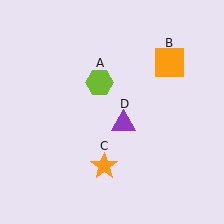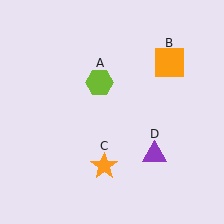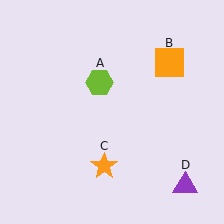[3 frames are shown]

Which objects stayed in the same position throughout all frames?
Lime hexagon (object A) and orange square (object B) and orange star (object C) remained stationary.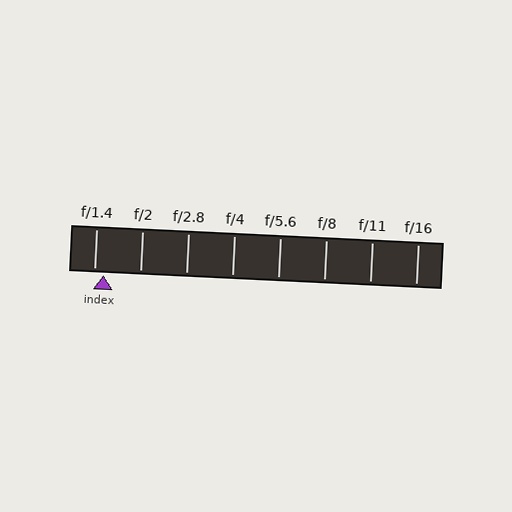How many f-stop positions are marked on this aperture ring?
There are 8 f-stop positions marked.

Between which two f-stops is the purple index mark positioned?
The index mark is between f/1.4 and f/2.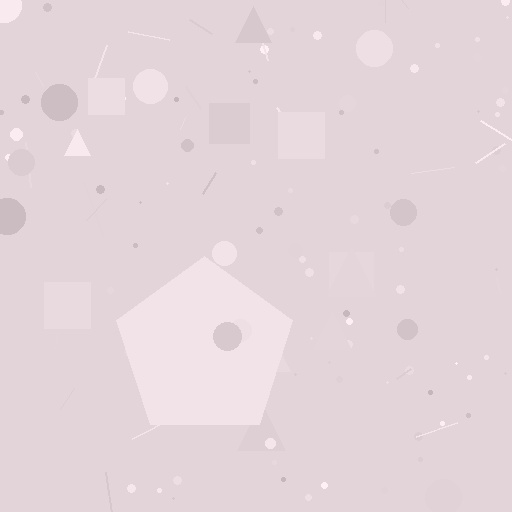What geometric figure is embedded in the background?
A pentagon is embedded in the background.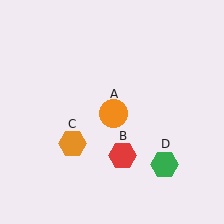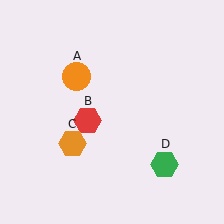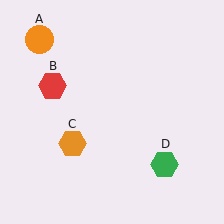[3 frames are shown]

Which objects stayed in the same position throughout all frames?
Orange hexagon (object C) and green hexagon (object D) remained stationary.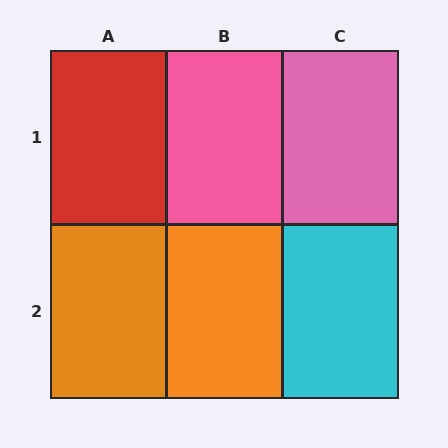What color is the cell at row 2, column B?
Orange.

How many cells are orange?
2 cells are orange.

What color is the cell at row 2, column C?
Cyan.